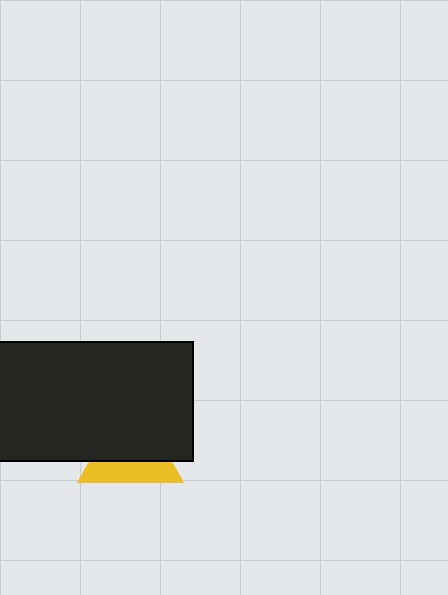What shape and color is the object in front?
The object in front is a black rectangle.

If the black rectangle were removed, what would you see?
You would see the complete yellow triangle.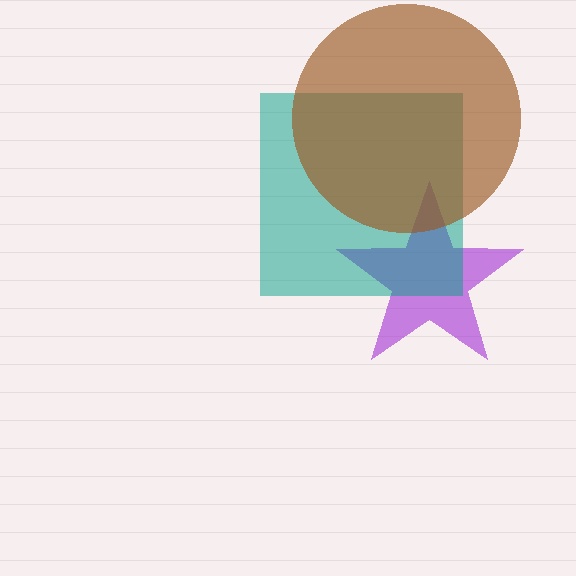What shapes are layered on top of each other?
The layered shapes are: a purple star, a teal square, a brown circle.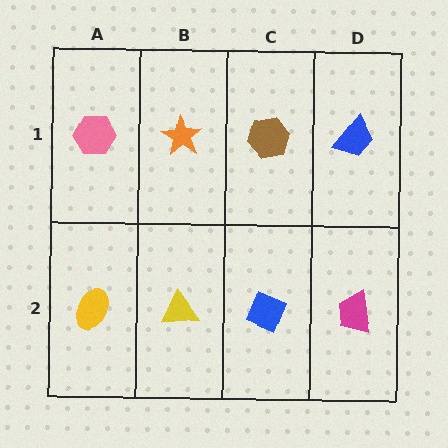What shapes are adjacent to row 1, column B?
A yellow triangle (row 2, column B), a pink hexagon (row 1, column A), a brown hexagon (row 1, column C).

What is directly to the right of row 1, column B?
A brown hexagon.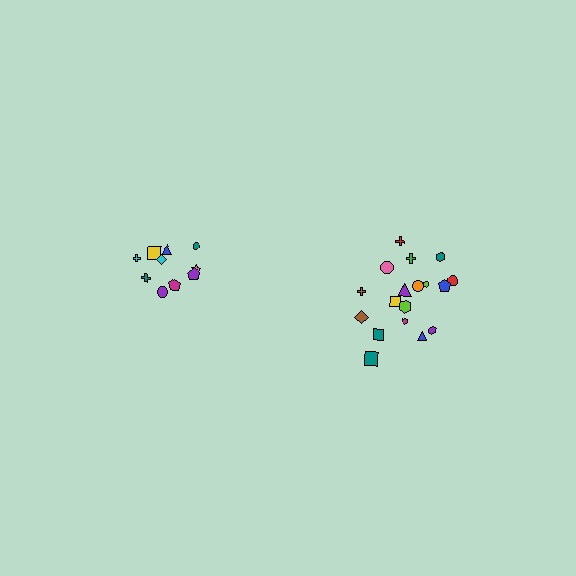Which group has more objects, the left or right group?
The right group.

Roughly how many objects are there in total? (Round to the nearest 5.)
Roughly 30 objects in total.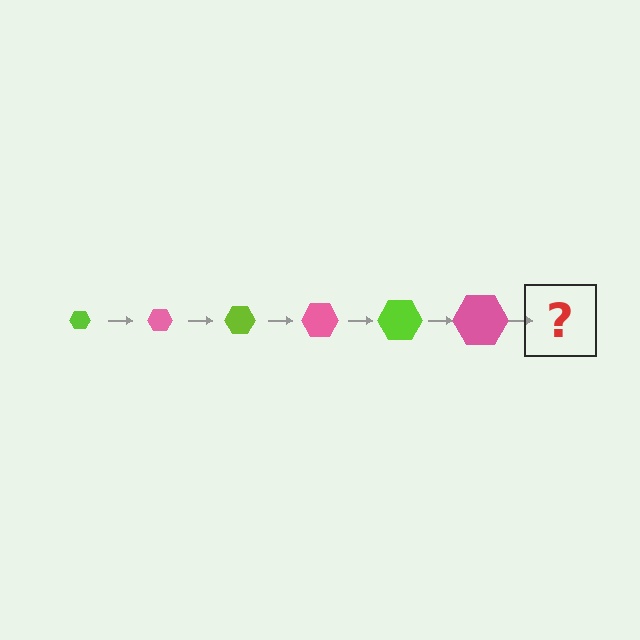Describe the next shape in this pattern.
It should be a lime hexagon, larger than the previous one.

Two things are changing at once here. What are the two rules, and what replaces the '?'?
The two rules are that the hexagon grows larger each step and the color cycles through lime and pink. The '?' should be a lime hexagon, larger than the previous one.